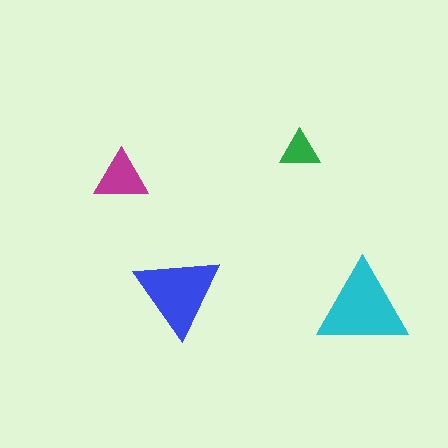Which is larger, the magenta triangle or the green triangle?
The magenta one.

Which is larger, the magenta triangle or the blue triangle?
The blue one.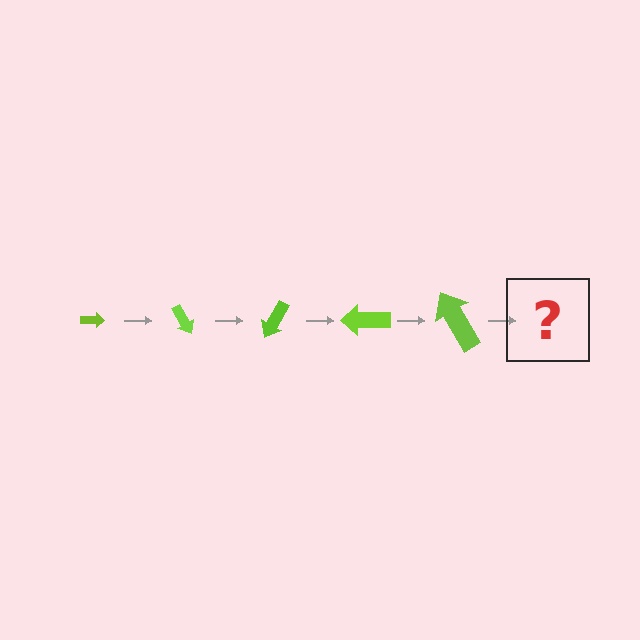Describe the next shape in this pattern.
It should be an arrow, larger than the previous one and rotated 300 degrees from the start.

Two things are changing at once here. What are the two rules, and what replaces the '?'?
The two rules are that the arrow grows larger each step and it rotates 60 degrees each step. The '?' should be an arrow, larger than the previous one and rotated 300 degrees from the start.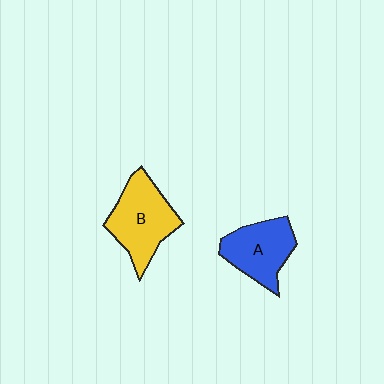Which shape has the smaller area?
Shape A (blue).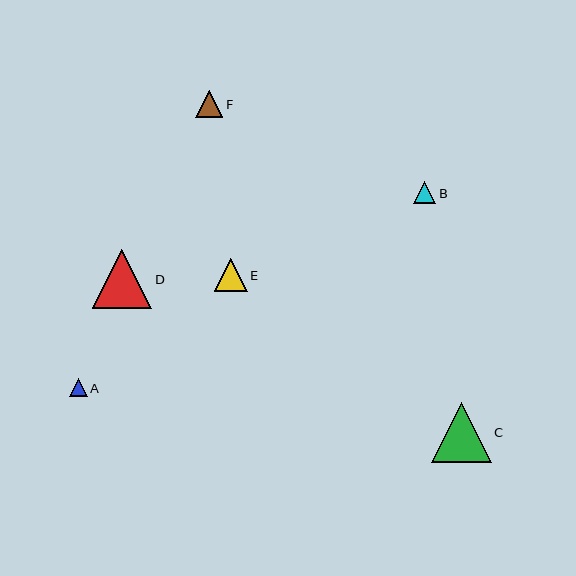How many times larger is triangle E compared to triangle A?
Triangle E is approximately 1.9 times the size of triangle A.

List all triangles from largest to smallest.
From largest to smallest: D, C, E, F, B, A.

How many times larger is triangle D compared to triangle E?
Triangle D is approximately 1.8 times the size of triangle E.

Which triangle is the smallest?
Triangle A is the smallest with a size of approximately 18 pixels.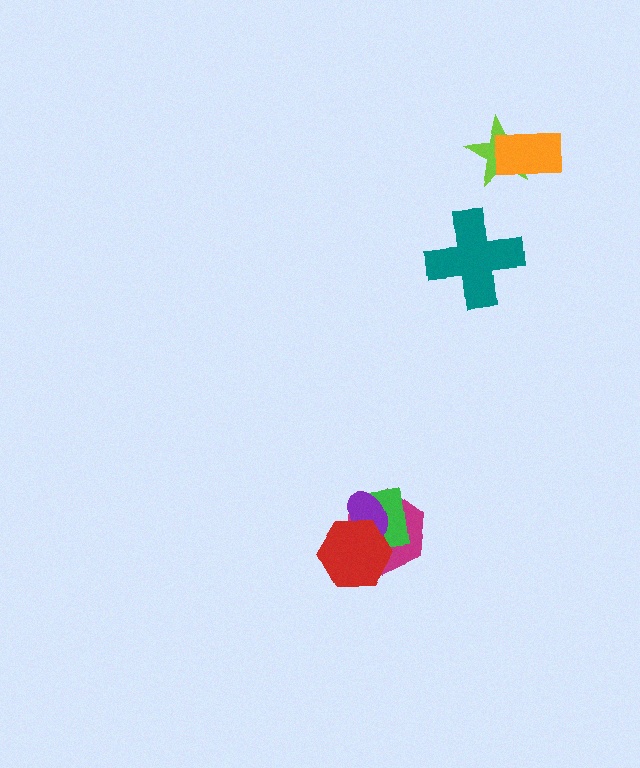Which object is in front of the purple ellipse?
The red hexagon is in front of the purple ellipse.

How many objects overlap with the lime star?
1 object overlaps with the lime star.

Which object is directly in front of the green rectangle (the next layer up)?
The purple ellipse is directly in front of the green rectangle.